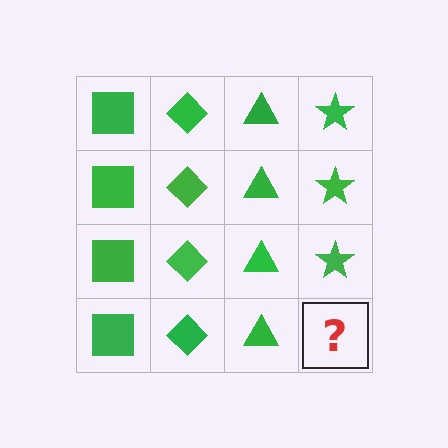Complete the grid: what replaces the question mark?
The question mark should be replaced with a green star.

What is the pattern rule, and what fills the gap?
The rule is that each column has a consistent shape. The gap should be filled with a green star.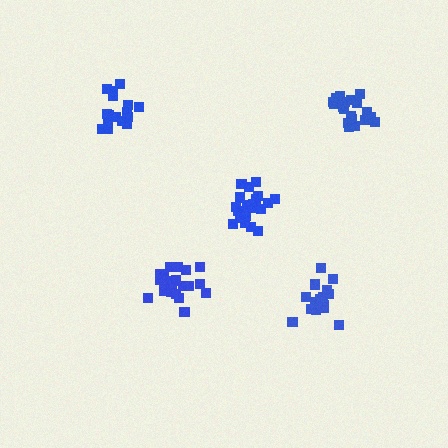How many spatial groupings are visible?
There are 5 spatial groupings.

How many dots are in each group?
Group 1: 16 dots, Group 2: 16 dots, Group 3: 20 dots, Group 4: 21 dots, Group 5: 21 dots (94 total).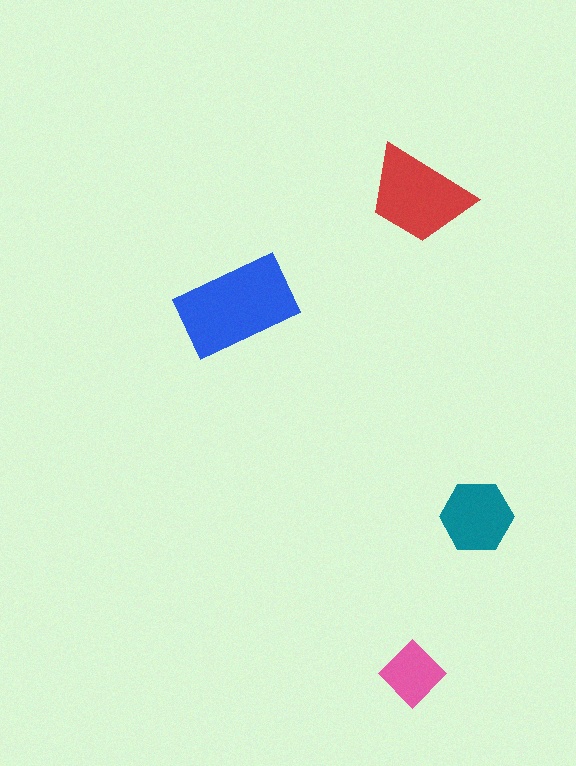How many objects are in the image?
There are 4 objects in the image.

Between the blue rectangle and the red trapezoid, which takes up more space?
The blue rectangle.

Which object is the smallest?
The pink diamond.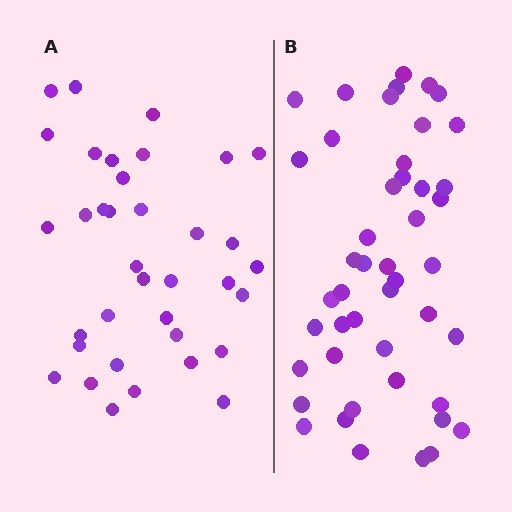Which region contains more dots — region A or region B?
Region B (the right region) has more dots.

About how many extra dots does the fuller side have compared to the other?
Region B has roughly 10 or so more dots than region A.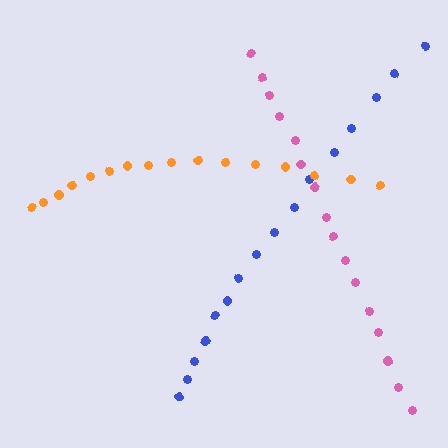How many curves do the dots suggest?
There are 3 distinct paths.